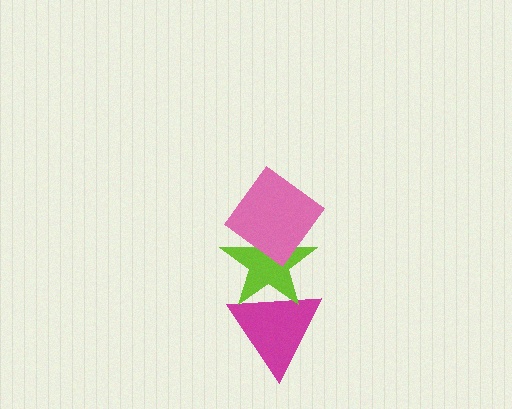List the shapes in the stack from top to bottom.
From top to bottom: the pink diamond, the lime star, the magenta triangle.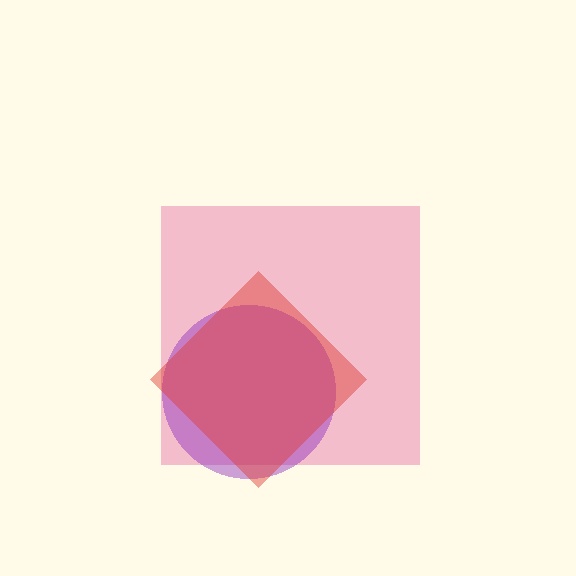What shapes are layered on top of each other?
The layered shapes are: a pink square, a purple circle, a red diamond.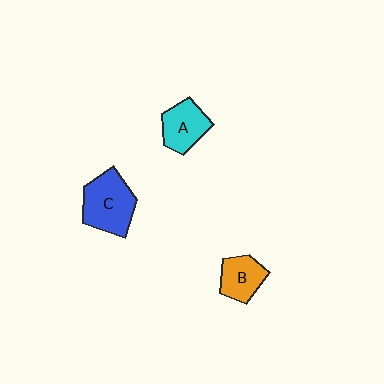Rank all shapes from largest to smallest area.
From largest to smallest: C (blue), A (cyan), B (orange).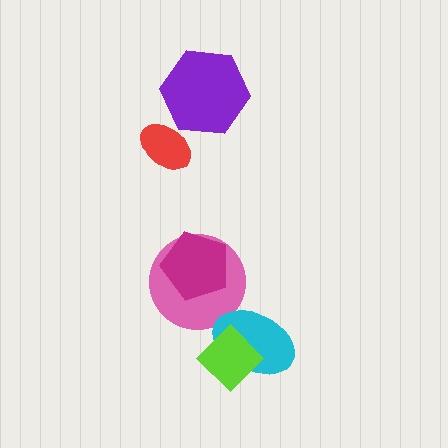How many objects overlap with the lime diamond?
1 object overlaps with the lime diamond.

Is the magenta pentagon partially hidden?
No, no other shape covers it.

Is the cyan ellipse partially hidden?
Yes, it is partially covered by another shape.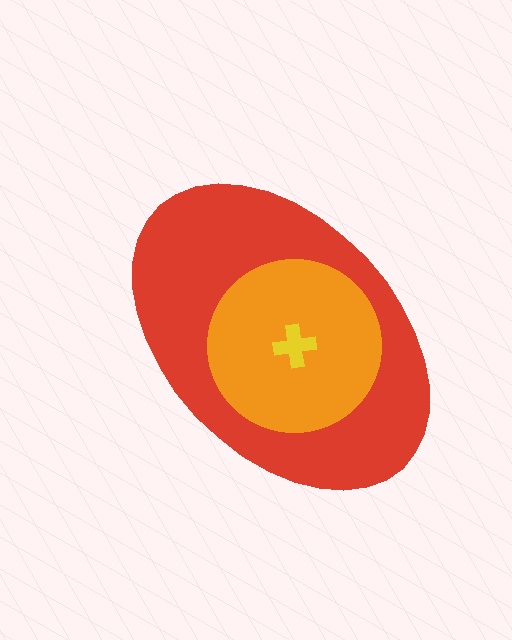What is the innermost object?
The yellow cross.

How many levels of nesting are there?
3.